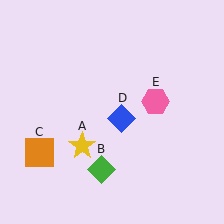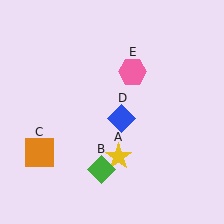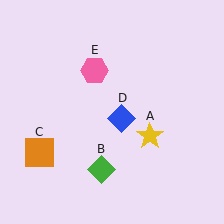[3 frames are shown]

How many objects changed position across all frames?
2 objects changed position: yellow star (object A), pink hexagon (object E).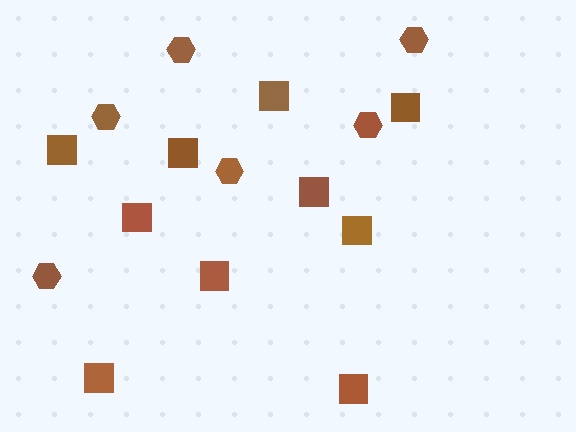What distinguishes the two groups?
There are 2 groups: one group of hexagons (6) and one group of squares (10).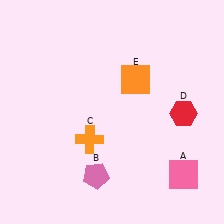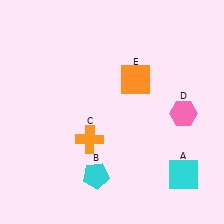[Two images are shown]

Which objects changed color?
A changed from pink to cyan. B changed from pink to cyan. D changed from red to pink.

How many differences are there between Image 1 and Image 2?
There are 3 differences between the two images.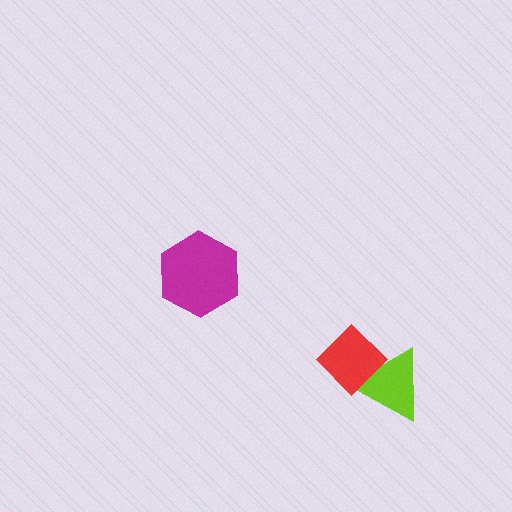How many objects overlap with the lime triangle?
1 object overlaps with the lime triangle.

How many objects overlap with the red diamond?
1 object overlaps with the red diamond.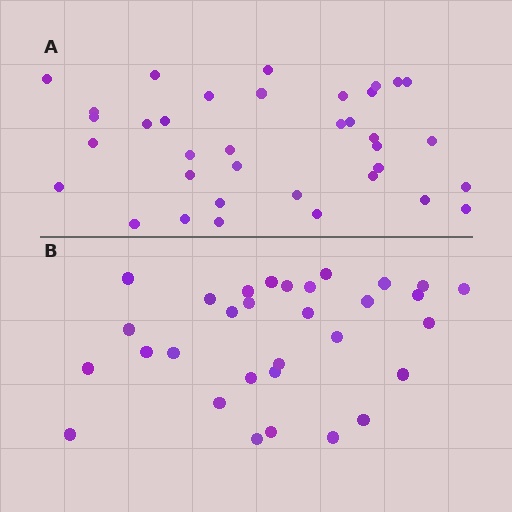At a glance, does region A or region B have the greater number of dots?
Region A (the top region) has more dots.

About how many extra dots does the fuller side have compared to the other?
Region A has about 5 more dots than region B.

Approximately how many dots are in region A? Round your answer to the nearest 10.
About 40 dots. (The exact count is 36, which rounds to 40.)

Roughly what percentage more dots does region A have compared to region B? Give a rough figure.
About 15% more.